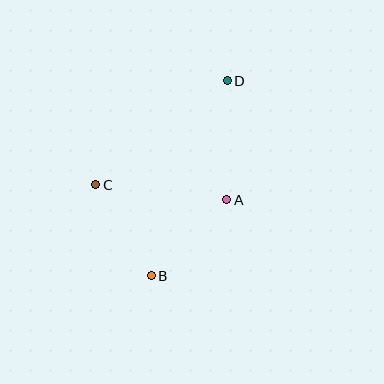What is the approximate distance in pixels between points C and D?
The distance between C and D is approximately 167 pixels.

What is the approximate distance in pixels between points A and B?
The distance between A and B is approximately 107 pixels.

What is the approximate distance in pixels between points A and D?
The distance between A and D is approximately 119 pixels.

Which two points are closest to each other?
Points B and C are closest to each other.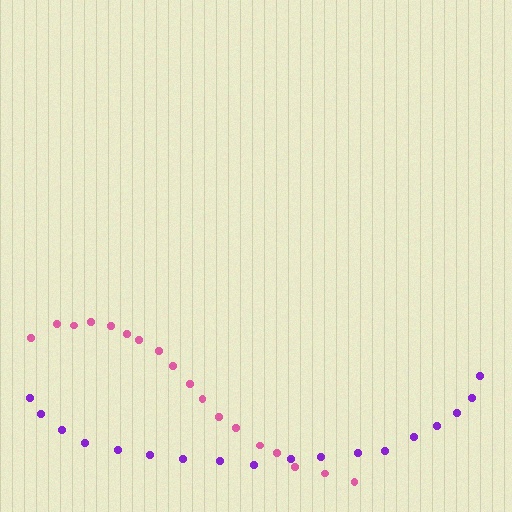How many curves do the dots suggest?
There are 2 distinct paths.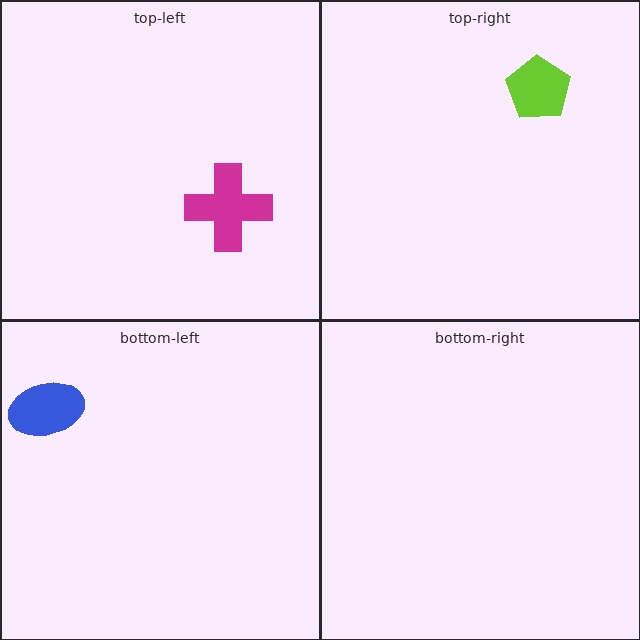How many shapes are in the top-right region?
1.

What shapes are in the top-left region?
The magenta cross.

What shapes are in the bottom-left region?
The blue ellipse.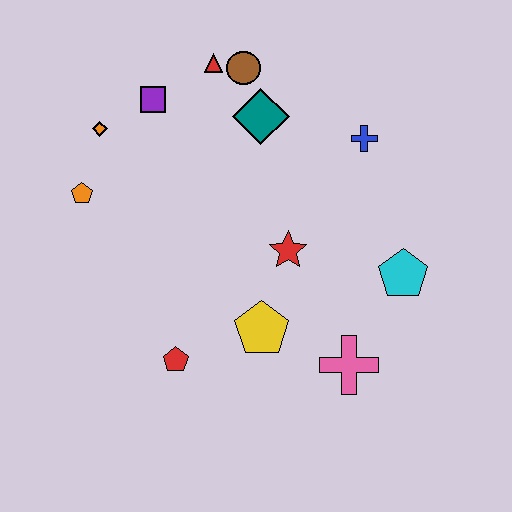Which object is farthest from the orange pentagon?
The cyan pentagon is farthest from the orange pentagon.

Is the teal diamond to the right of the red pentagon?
Yes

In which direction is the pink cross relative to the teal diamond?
The pink cross is below the teal diamond.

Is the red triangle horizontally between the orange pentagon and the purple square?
No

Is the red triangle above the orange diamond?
Yes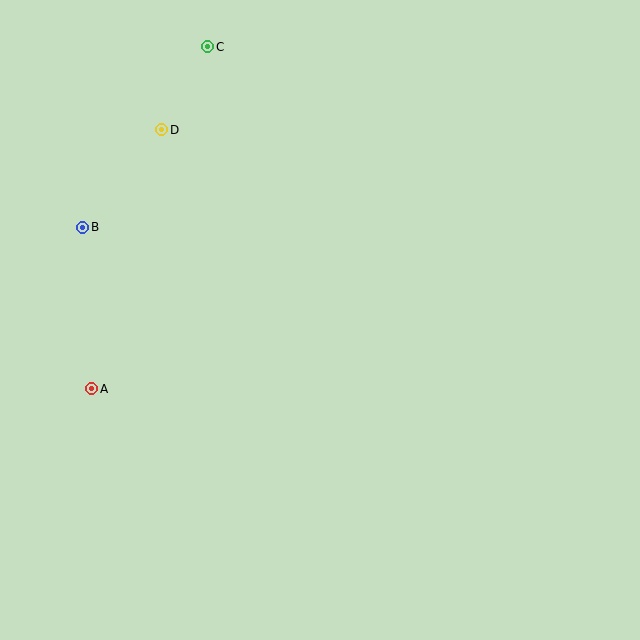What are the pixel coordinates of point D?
Point D is at (162, 130).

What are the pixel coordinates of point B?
Point B is at (83, 227).